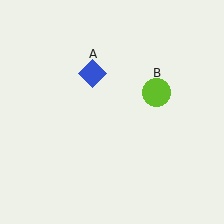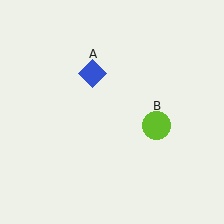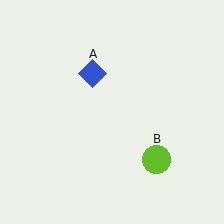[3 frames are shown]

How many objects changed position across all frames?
1 object changed position: lime circle (object B).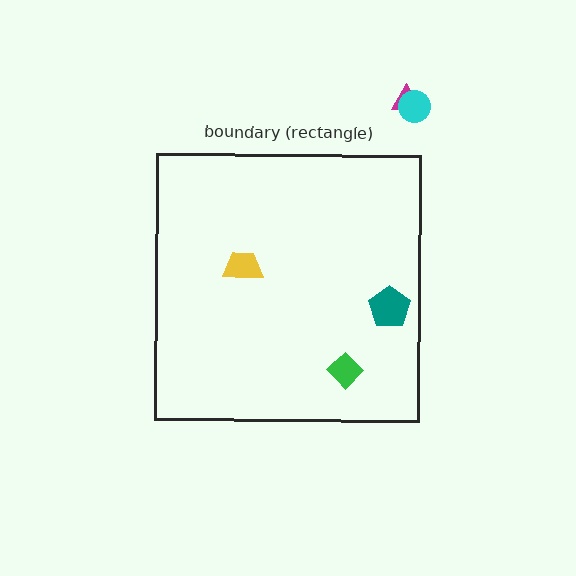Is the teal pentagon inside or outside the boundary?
Inside.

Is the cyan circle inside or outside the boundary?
Outside.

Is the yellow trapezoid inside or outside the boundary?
Inside.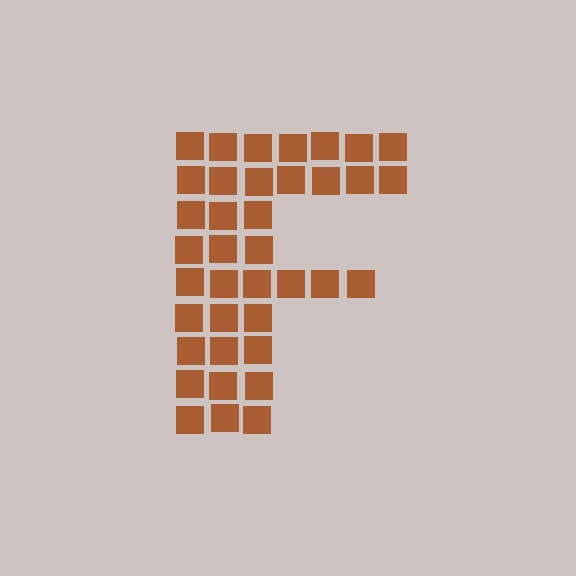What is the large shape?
The large shape is the letter F.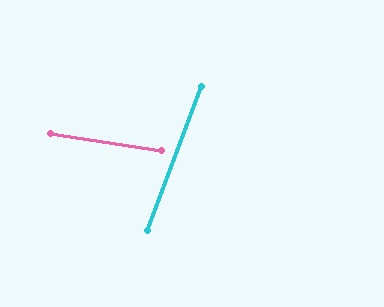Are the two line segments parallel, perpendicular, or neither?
Neither parallel nor perpendicular — they differ by about 78°.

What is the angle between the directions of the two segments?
Approximately 78 degrees.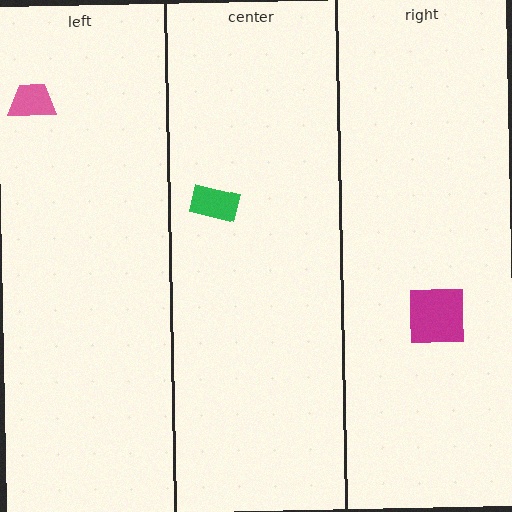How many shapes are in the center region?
1.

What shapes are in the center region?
The green rectangle.